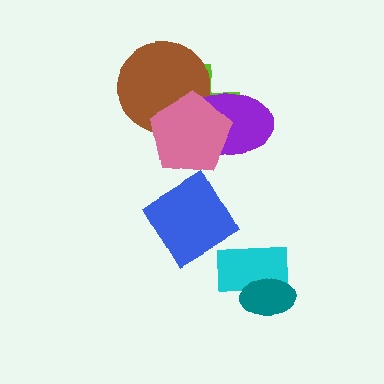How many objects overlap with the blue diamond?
0 objects overlap with the blue diamond.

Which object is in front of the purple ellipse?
The pink pentagon is in front of the purple ellipse.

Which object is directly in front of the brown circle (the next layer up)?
The purple ellipse is directly in front of the brown circle.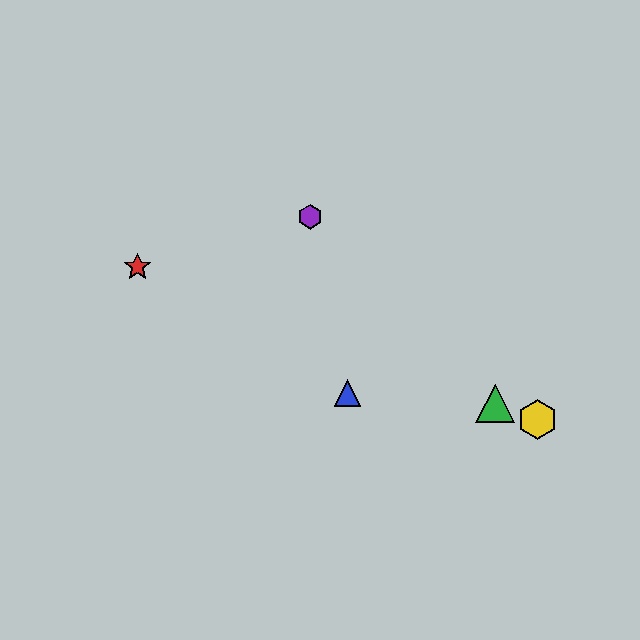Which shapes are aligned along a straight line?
The red star, the green triangle, the yellow hexagon are aligned along a straight line.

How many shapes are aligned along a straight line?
3 shapes (the red star, the green triangle, the yellow hexagon) are aligned along a straight line.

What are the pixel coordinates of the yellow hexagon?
The yellow hexagon is at (537, 419).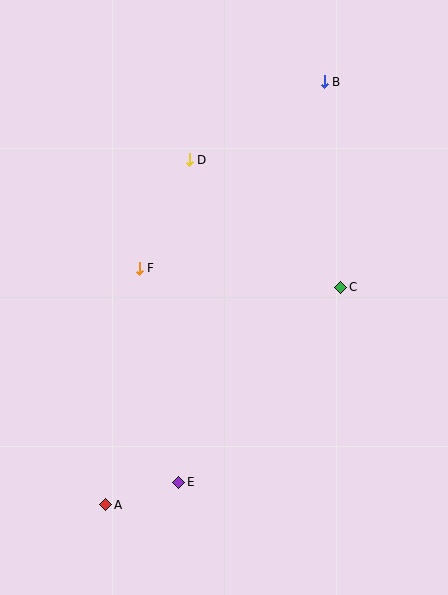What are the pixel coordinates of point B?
Point B is at (324, 82).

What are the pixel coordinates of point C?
Point C is at (341, 287).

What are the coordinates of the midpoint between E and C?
The midpoint between E and C is at (260, 385).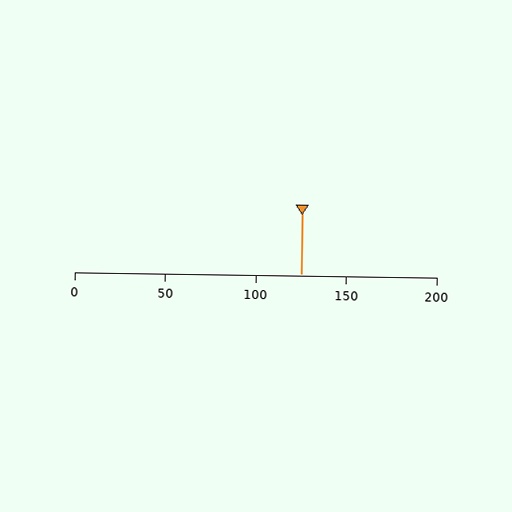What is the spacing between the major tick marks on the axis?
The major ticks are spaced 50 apart.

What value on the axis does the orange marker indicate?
The marker indicates approximately 125.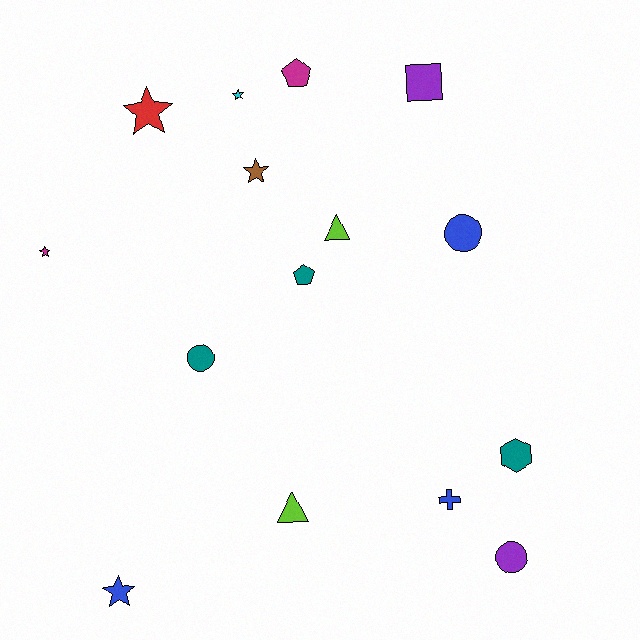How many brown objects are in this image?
There is 1 brown object.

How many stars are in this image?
There are 5 stars.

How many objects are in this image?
There are 15 objects.